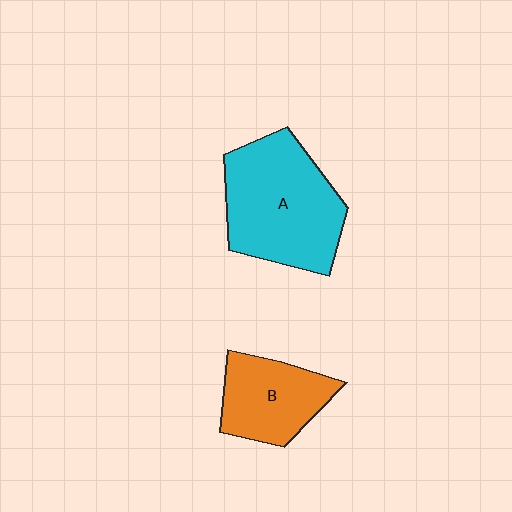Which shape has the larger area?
Shape A (cyan).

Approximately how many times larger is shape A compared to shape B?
Approximately 1.7 times.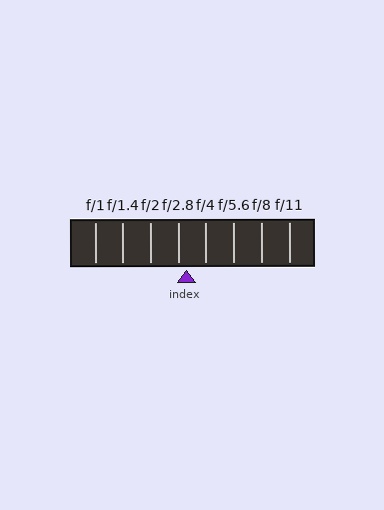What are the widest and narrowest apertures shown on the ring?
The widest aperture shown is f/1 and the narrowest is f/11.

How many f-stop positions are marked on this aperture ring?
There are 8 f-stop positions marked.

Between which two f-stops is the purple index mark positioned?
The index mark is between f/2.8 and f/4.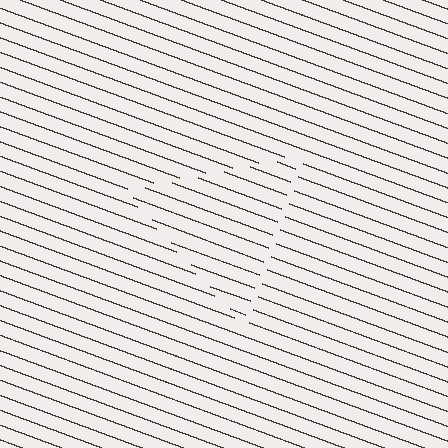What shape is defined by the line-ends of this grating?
An illusory triangle. The interior of the shape contains the same grating, shifted by half a period — the contour is defined by the phase discontinuity where line-ends from the inner and outer gratings abut.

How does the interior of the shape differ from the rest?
The interior of the shape contains the same grating, shifted by half a period — the contour is defined by the phase discontinuity where line-ends from the inner and outer gratings abut.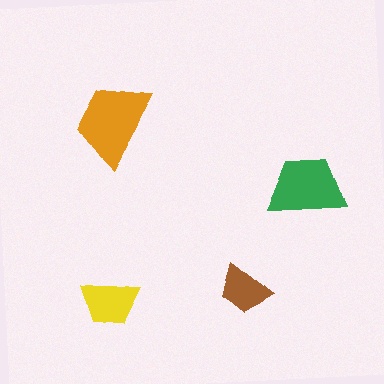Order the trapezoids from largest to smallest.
the orange one, the green one, the yellow one, the brown one.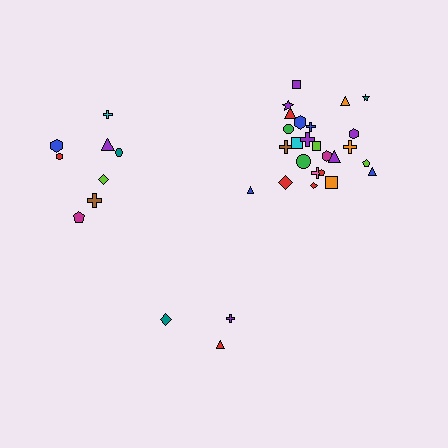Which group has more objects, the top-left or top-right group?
The top-right group.